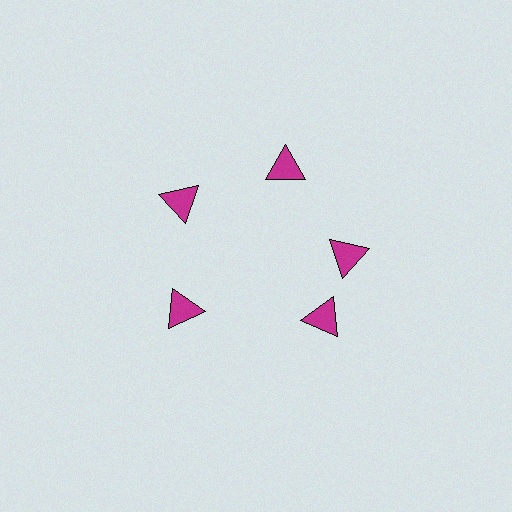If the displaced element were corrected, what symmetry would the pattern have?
It would have 5-fold rotational symmetry — the pattern would map onto itself every 72 degrees.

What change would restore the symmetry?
The symmetry would be restored by rotating it back into even spacing with its neighbors so that all 5 triangles sit at equal angles and equal distance from the center.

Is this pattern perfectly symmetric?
No. The 5 magenta triangles are arranged in a ring, but one element near the 5 o'clock position is rotated out of alignment along the ring, breaking the 5-fold rotational symmetry.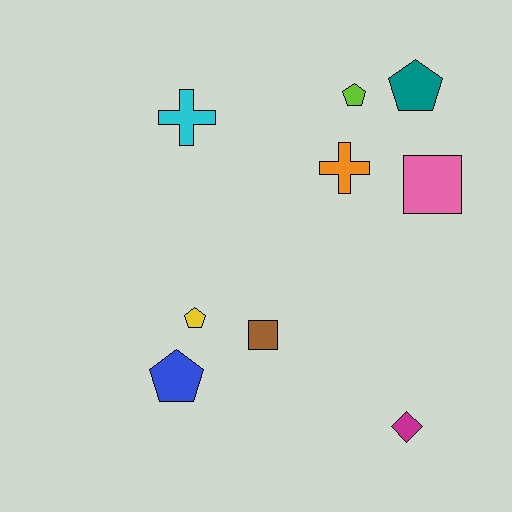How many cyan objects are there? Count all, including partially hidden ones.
There is 1 cyan object.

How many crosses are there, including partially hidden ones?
There are 2 crosses.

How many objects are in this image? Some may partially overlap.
There are 9 objects.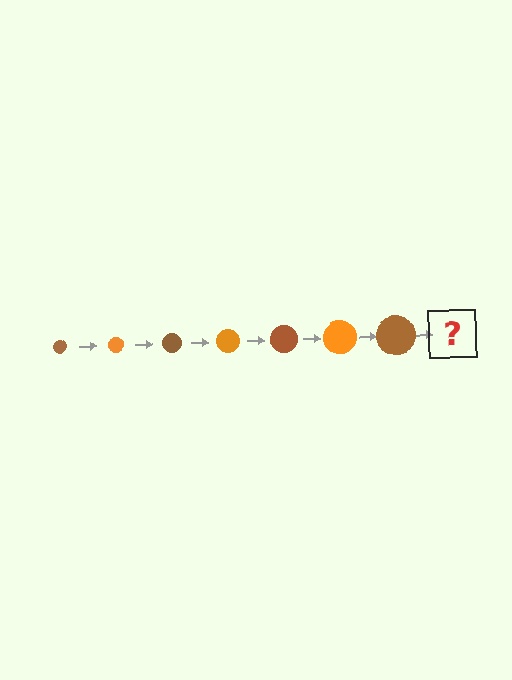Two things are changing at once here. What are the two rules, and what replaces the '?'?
The two rules are that the circle grows larger each step and the color cycles through brown and orange. The '?' should be an orange circle, larger than the previous one.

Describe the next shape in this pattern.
It should be an orange circle, larger than the previous one.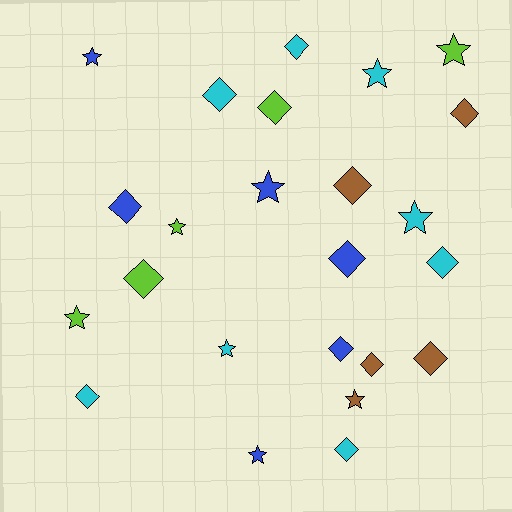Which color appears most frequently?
Cyan, with 8 objects.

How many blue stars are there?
There are 3 blue stars.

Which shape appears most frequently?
Diamond, with 14 objects.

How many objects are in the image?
There are 24 objects.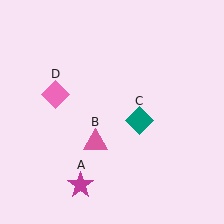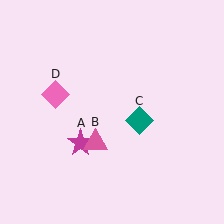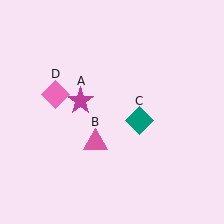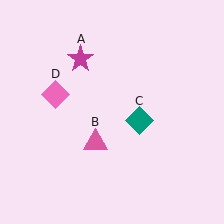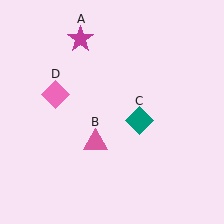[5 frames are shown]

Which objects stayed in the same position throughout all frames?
Pink triangle (object B) and teal diamond (object C) and pink diamond (object D) remained stationary.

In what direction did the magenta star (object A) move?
The magenta star (object A) moved up.